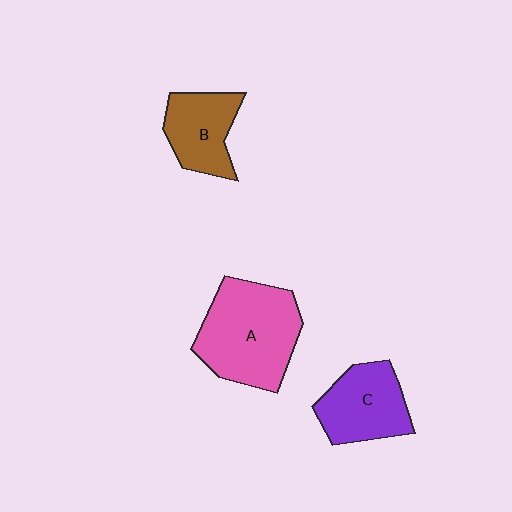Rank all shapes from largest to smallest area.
From largest to smallest: A (pink), C (purple), B (brown).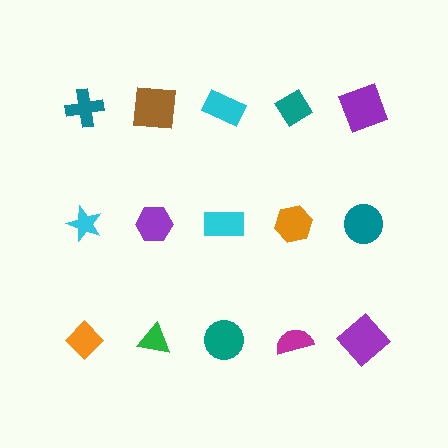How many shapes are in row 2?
5 shapes.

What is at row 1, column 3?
A cyan rectangle.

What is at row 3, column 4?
A magenta semicircle.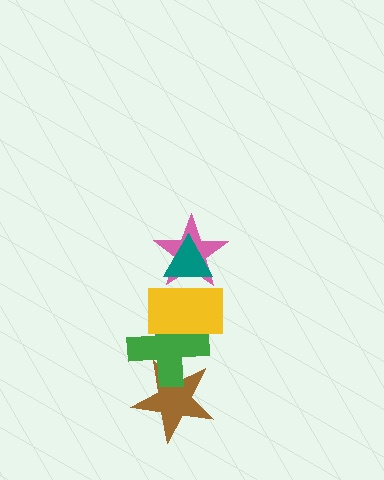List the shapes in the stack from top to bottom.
From top to bottom: the teal triangle, the pink star, the yellow rectangle, the green cross, the brown star.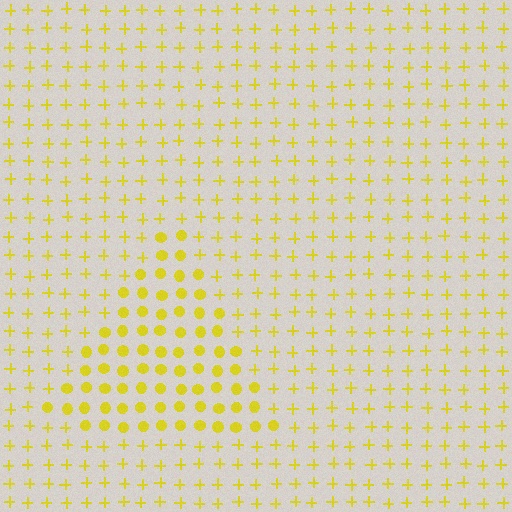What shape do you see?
I see a triangle.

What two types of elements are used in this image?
The image uses circles inside the triangle region and plus signs outside it.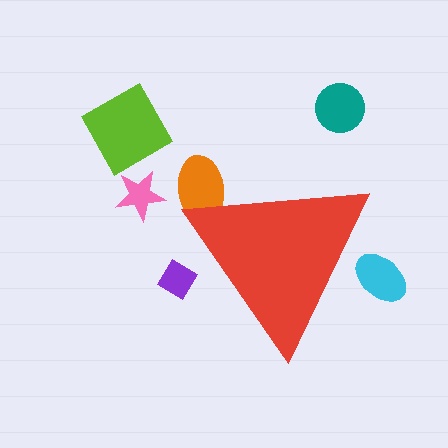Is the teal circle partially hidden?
No, the teal circle is fully visible.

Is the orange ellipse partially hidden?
Yes, the orange ellipse is partially hidden behind the red triangle.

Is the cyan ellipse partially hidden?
Yes, the cyan ellipse is partially hidden behind the red triangle.